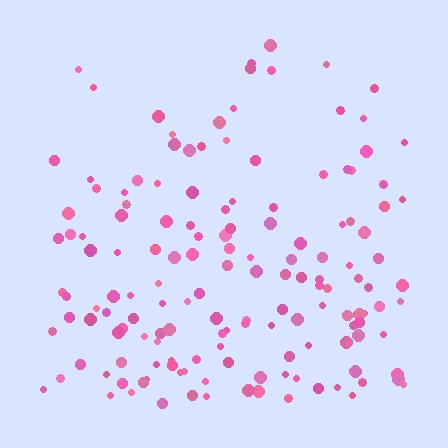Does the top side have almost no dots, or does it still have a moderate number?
Still a moderate number, just noticeably fewer than the bottom.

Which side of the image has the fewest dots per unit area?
The top.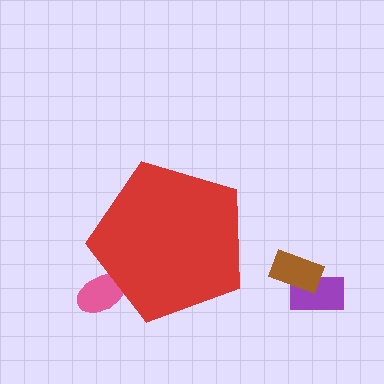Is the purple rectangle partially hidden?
No, the purple rectangle is fully visible.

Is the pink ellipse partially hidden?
Yes, the pink ellipse is partially hidden behind the red pentagon.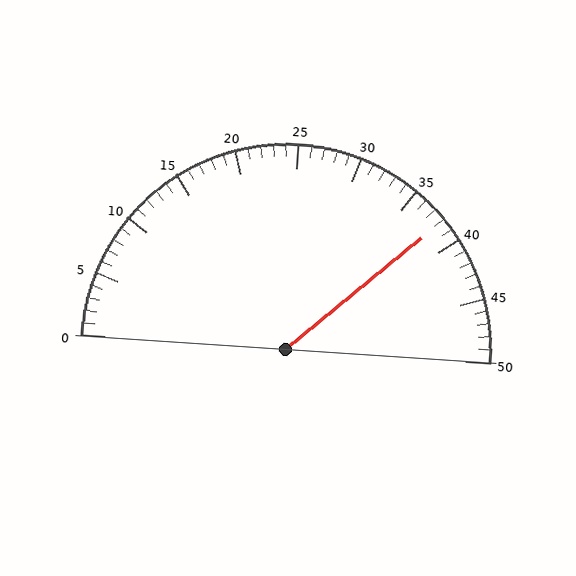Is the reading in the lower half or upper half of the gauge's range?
The reading is in the upper half of the range (0 to 50).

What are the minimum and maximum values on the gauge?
The gauge ranges from 0 to 50.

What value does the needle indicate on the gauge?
The needle indicates approximately 38.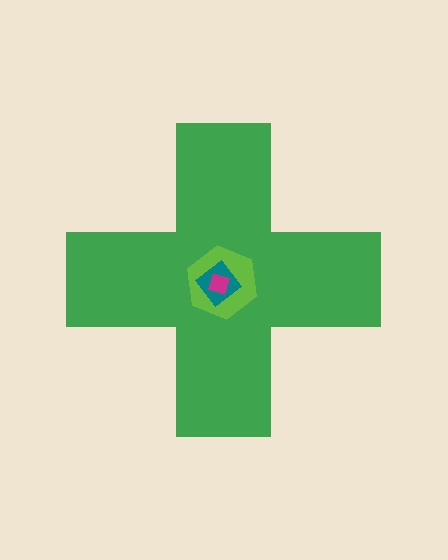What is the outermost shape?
The green cross.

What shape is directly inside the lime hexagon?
The teal diamond.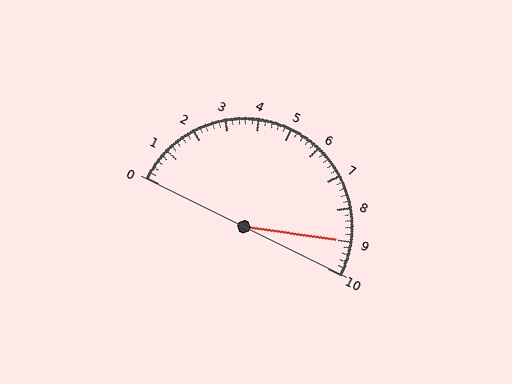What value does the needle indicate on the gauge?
The needle indicates approximately 9.0.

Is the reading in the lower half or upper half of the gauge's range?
The reading is in the upper half of the range (0 to 10).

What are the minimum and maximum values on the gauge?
The gauge ranges from 0 to 10.